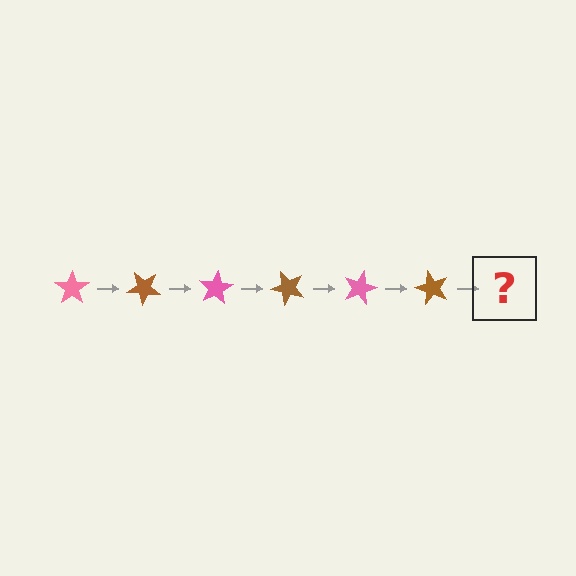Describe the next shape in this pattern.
It should be a pink star, rotated 240 degrees from the start.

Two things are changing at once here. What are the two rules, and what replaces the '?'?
The two rules are that it rotates 40 degrees each step and the color cycles through pink and brown. The '?' should be a pink star, rotated 240 degrees from the start.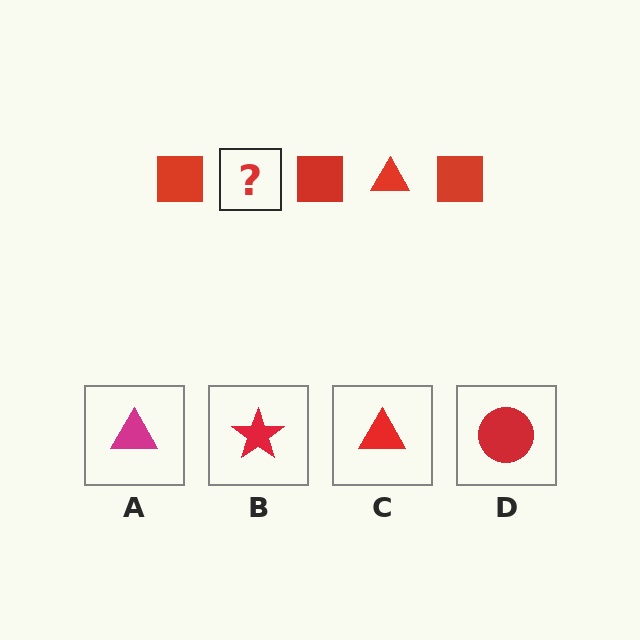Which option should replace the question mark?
Option C.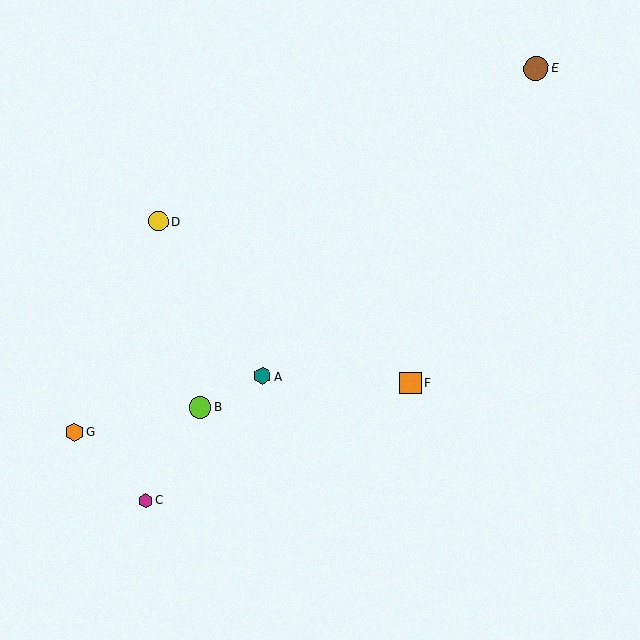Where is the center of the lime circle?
The center of the lime circle is at (200, 407).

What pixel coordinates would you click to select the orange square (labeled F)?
Click at (411, 383) to select the orange square F.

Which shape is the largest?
The brown circle (labeled E) is the largest.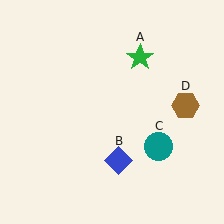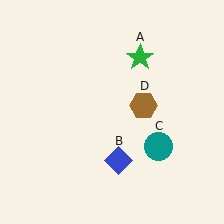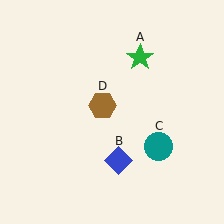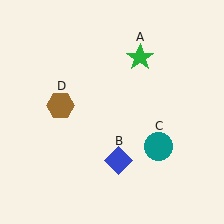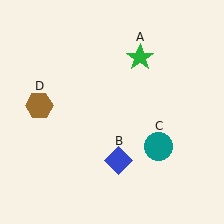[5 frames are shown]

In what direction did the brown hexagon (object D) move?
The brown hexagon (object D) moved left.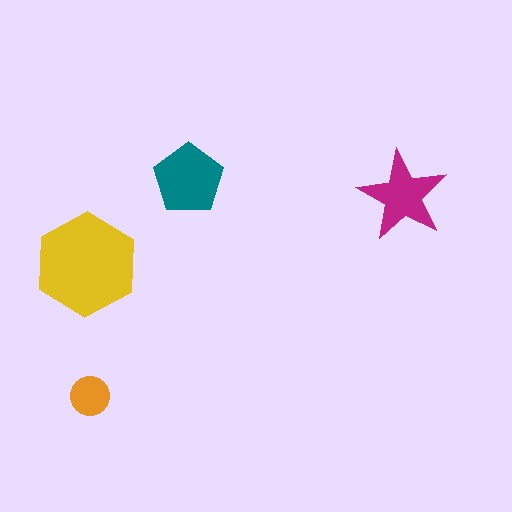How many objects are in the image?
There are 4 objects in the image.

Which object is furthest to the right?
The magenta star is rightmost.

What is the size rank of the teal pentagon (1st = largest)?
2nd.